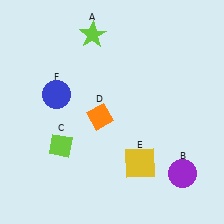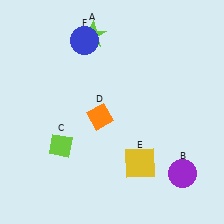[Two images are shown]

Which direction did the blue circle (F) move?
The blue circle (F) moved up.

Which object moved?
The blue circle (F) moved up.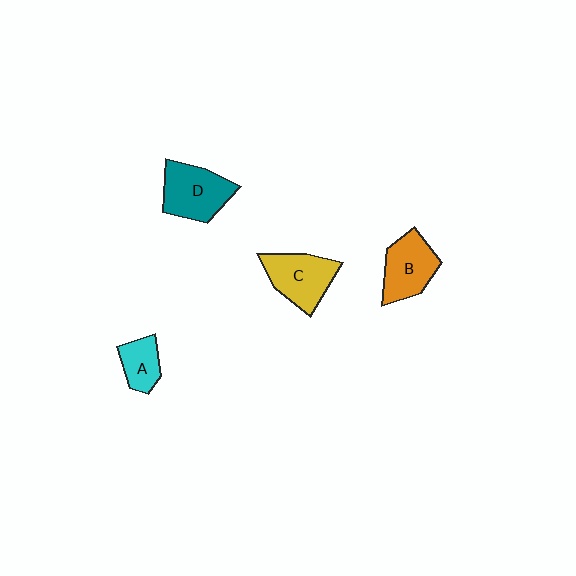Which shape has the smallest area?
Shape A (cyan).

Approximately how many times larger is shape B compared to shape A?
Approximately 1.6 times.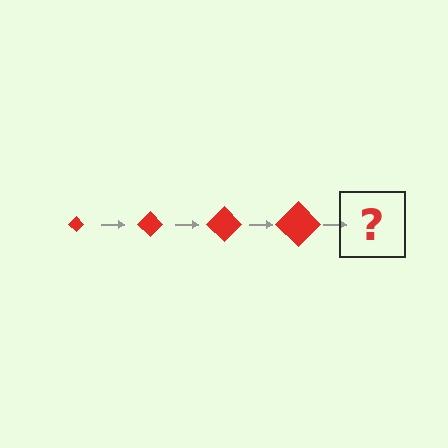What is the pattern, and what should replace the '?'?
The pattern is that the diamond gets progressively larger each step. The '?' should be a red diamond, larger than the previous one.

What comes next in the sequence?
The next element should be a red diamond, larger than the previous one.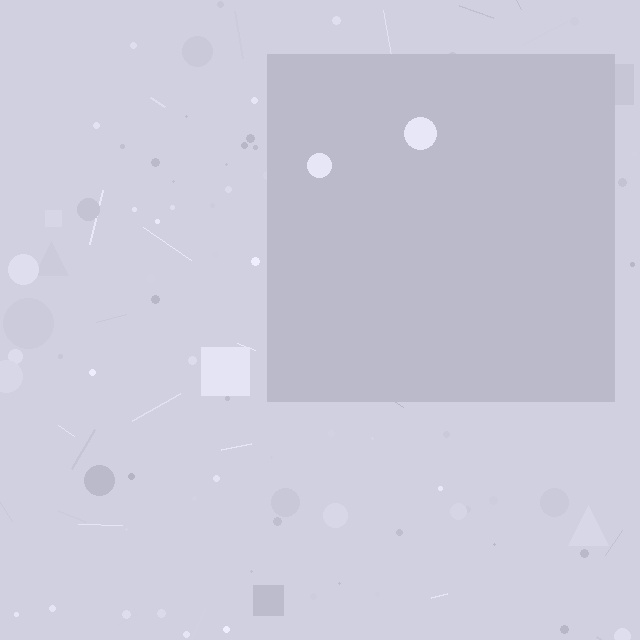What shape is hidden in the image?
A square is hidden in the image.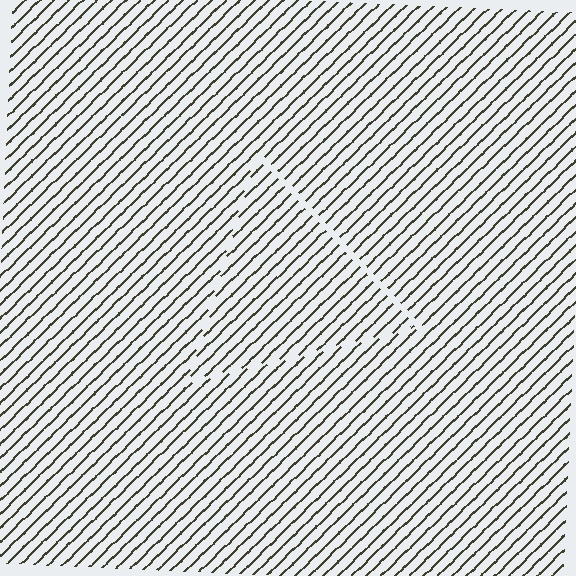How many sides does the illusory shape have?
3 sides — the line-ends trace a triangle.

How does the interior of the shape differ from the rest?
The interior of the shape contains the same grating, shifted by half a period — the contour is defined by the phase discontinuity where line-ends from the inner and outer gratings abut.